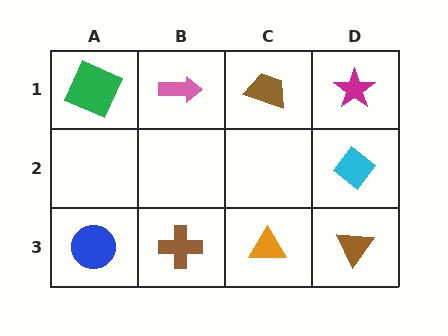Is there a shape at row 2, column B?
No, that cell is empty.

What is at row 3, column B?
A brown cross.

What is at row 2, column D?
A cyan diamond.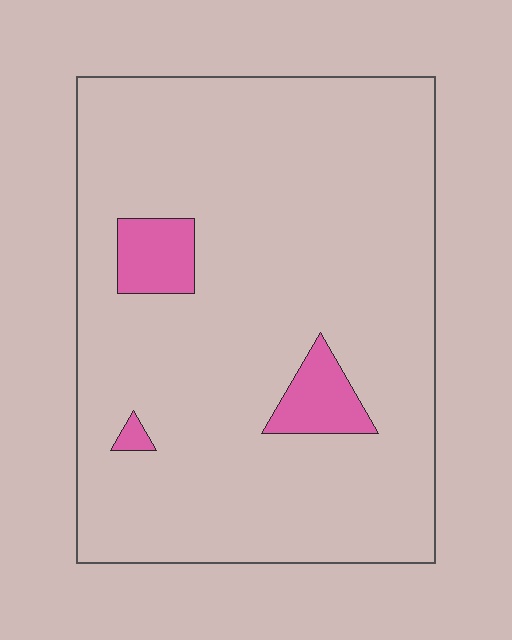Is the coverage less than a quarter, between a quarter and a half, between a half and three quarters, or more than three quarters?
Less than a quarter.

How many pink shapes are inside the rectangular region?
3.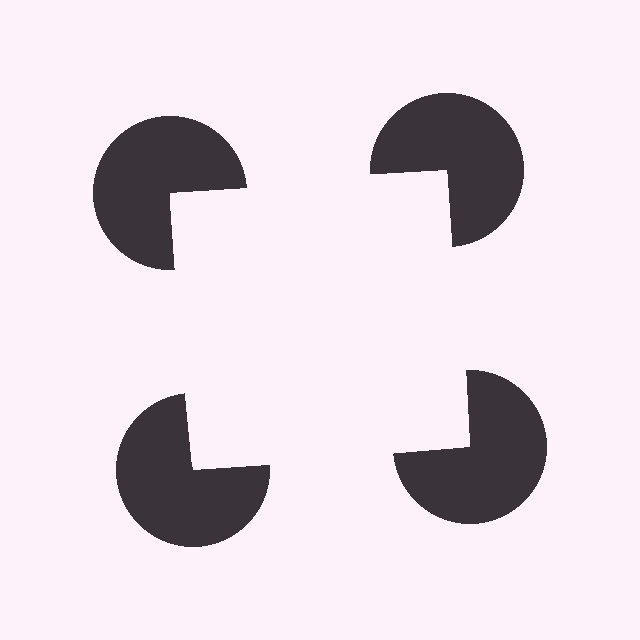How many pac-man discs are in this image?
There are 4 — one at each vertex of the illusory square.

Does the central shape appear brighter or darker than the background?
It typically appears slightly brighter than the background, even though no actual brightness change is drawn.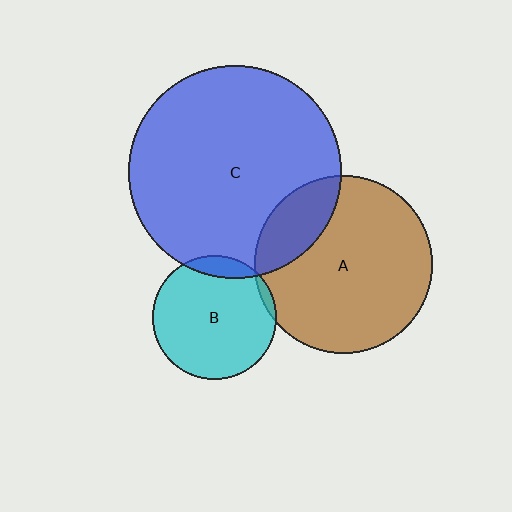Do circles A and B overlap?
Yes.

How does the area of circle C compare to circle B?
Approximately 2.9 times.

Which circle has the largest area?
Circle C (blue).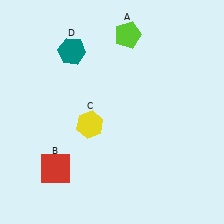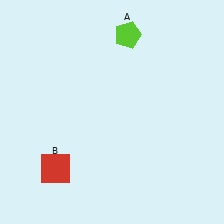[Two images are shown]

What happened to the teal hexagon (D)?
The teal hexagon (D) was removed in Image 2. It was in the top-left area of Image 1.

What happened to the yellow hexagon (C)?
The yellow hexagon (C) was removed in Image 2. It was in the bottom-left area of Image 1.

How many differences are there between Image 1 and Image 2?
There are 2 differences between the two images.